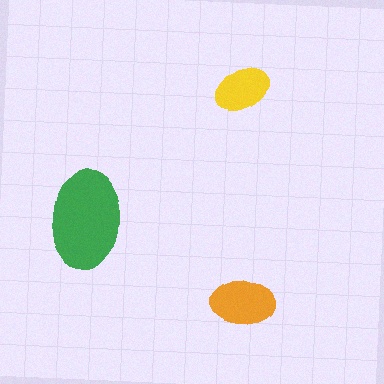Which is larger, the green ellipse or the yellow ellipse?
The green one.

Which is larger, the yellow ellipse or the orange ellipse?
The orange one.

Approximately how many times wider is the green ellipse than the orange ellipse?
About 1.5 times wider.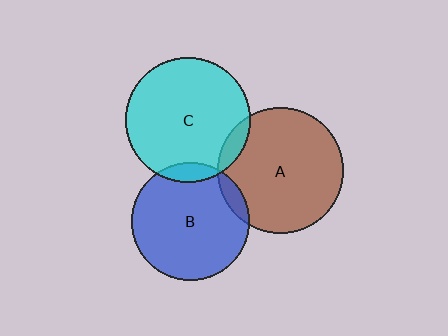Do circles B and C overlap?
Yes.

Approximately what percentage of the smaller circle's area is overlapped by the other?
Approximately 10%.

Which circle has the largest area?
Circle A (brown).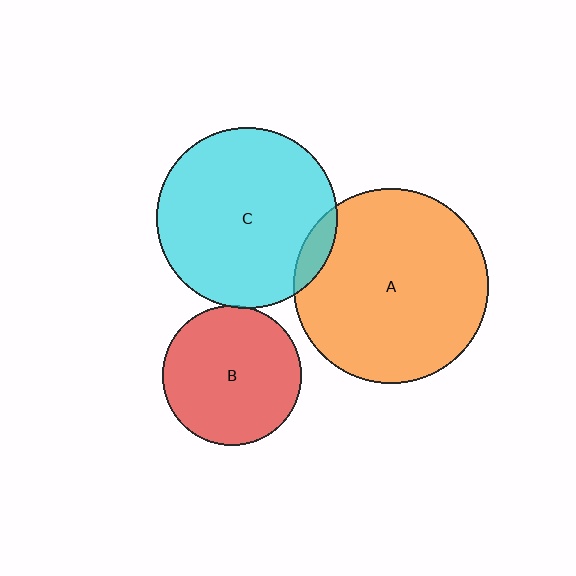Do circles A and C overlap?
Yes.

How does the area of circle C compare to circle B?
Approximately 1.7 times.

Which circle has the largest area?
Circle A (orange).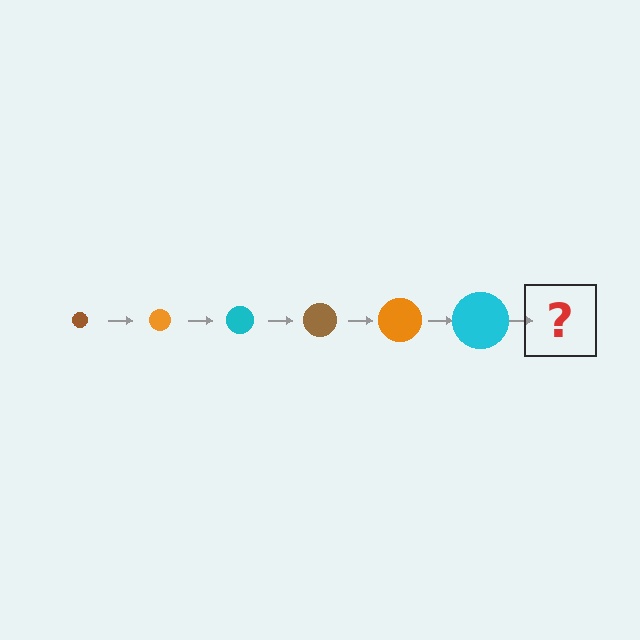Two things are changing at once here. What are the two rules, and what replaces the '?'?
The two rules are that the circle grows larger each step and the color cycles through brown, orange, and cyan. The '?' should be a brown circle, larger than the previous one.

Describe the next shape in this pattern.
It should be a brown circle, larger than the previous one.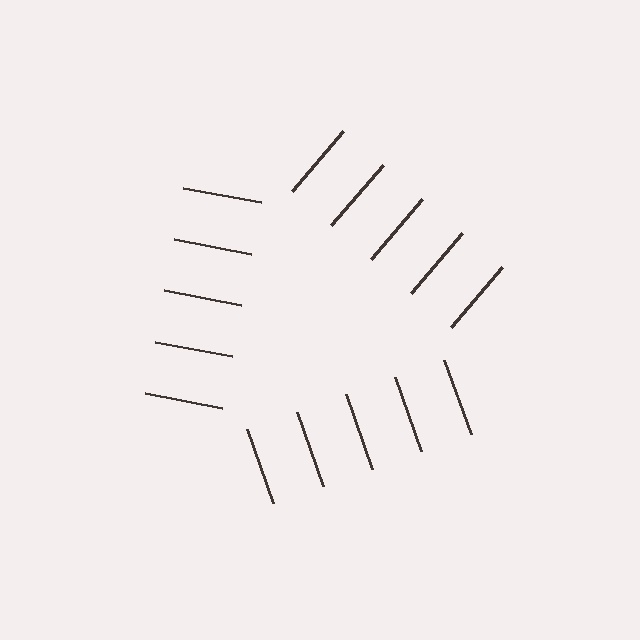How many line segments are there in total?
15 — 5 along each of the 3 edges.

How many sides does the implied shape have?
3 sides — the line-ends trace a triangle.